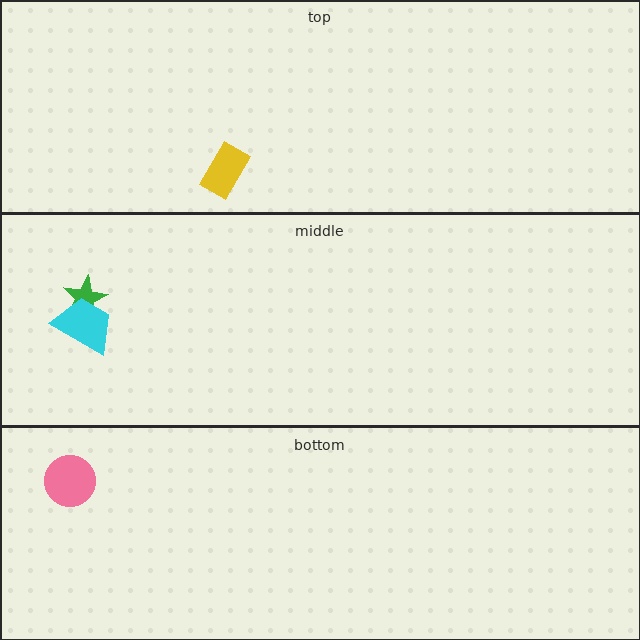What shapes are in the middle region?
The green star, the cyan trapezoid.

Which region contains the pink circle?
The bottom region.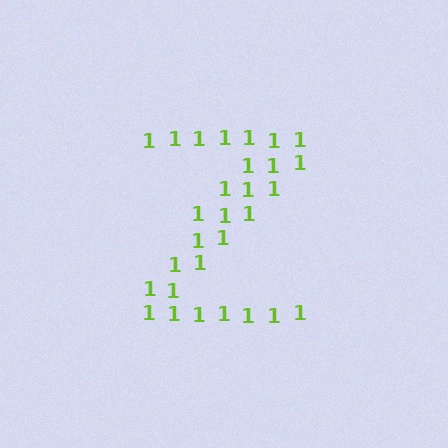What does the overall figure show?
The overall figure shows the letter Z.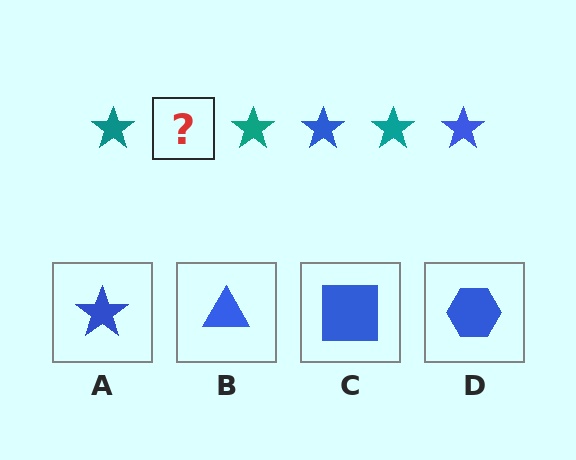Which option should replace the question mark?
Option A.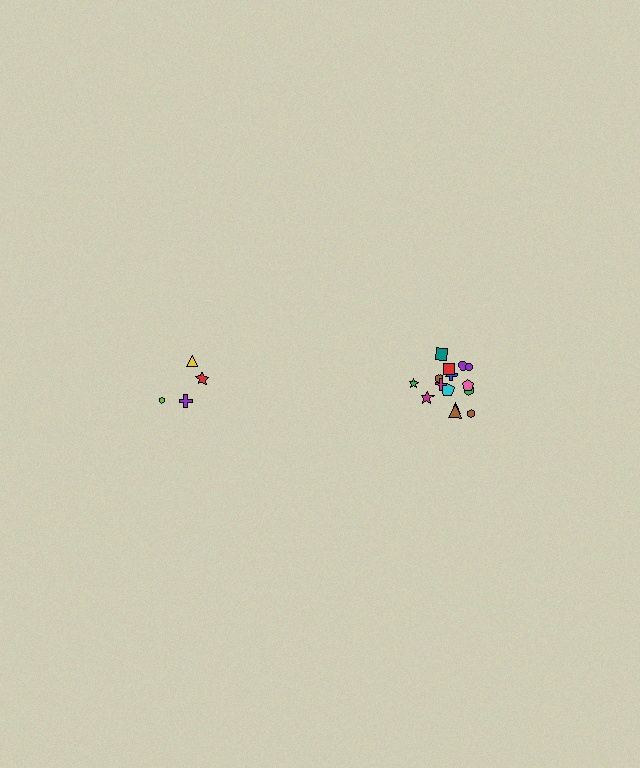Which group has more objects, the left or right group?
The right group.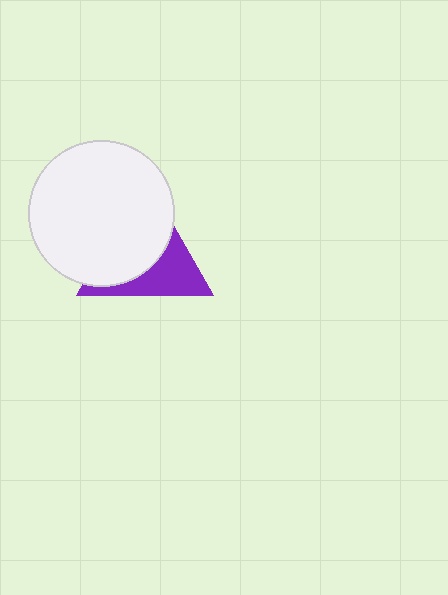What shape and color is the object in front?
The object in front is a white circle.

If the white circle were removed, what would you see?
You would see the complete purple triangle.